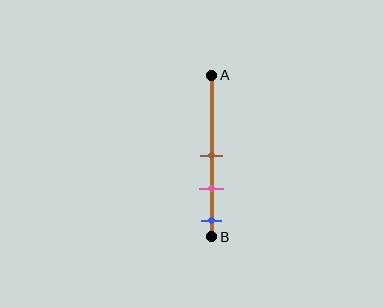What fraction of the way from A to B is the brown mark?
The brown mark is approximately 50% (0.5) of the way from A to B.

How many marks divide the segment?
There are 3 marks dividing the segment.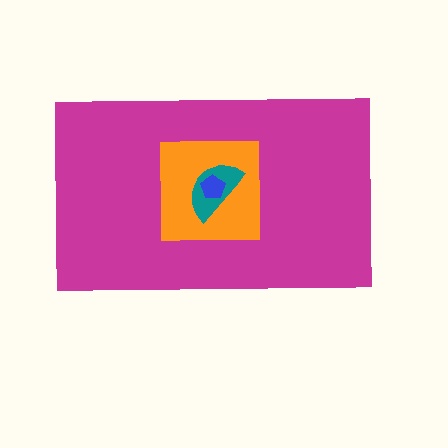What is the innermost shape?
The blue pentagon.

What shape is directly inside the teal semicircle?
The blue pentagon.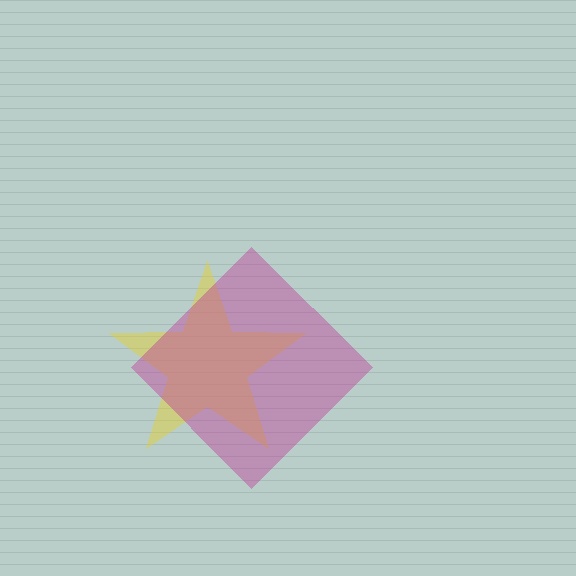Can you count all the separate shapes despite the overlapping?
Yes, there are 2 separate shapes.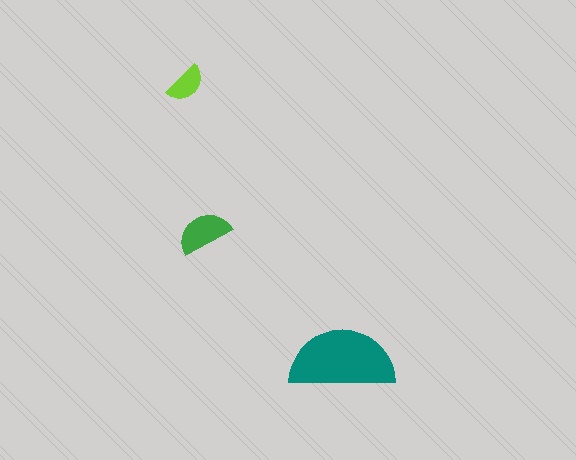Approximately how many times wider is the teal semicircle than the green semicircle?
About 2 times wider.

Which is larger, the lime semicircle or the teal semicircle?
The teal one.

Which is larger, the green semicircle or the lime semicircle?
The green one.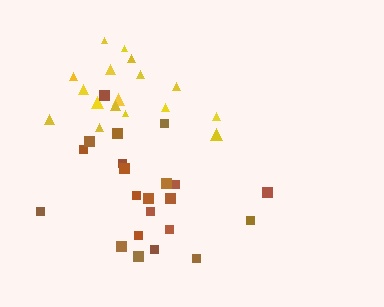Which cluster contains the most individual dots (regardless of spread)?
Brown (22).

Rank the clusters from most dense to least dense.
yellow, brown.